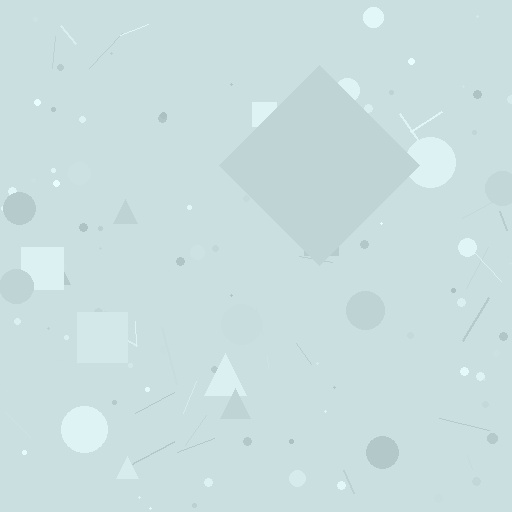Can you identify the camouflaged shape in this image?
The camouflaged shape is a diamond.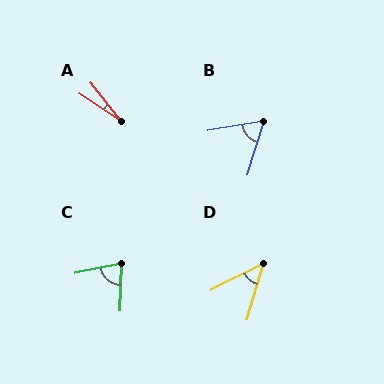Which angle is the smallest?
A, at approximately 19 degrees.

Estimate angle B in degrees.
Approximately 63 degrees.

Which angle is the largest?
C, at approximately 77 degrees.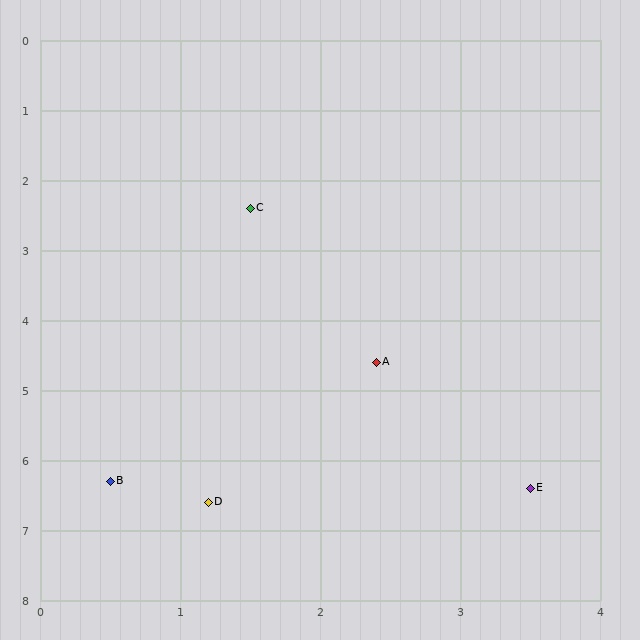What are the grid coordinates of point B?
Point B is at approximately (0.5, 6.3).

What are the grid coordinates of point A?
Point A is at approximately (2.4, 4.6).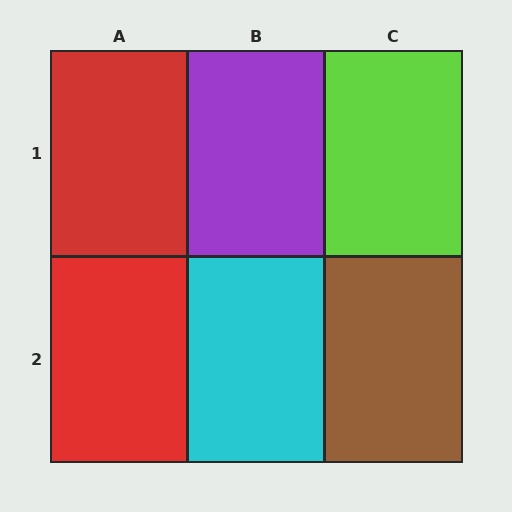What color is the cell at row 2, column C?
Brown.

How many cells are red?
2 cells are red.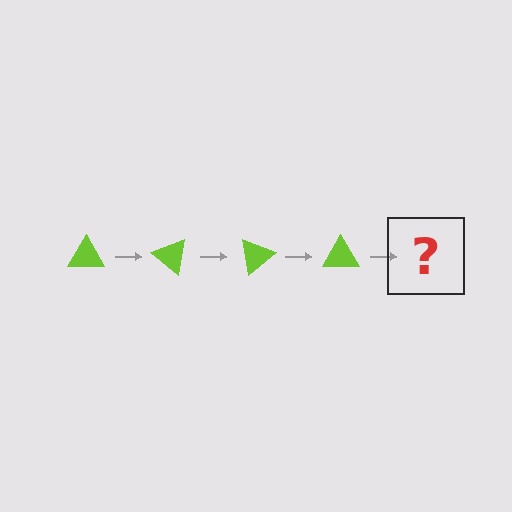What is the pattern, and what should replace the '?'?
The pattern is that the triangle rotates 40 degrees each step. The '?' should be a lime triangle rotated 160 degrees.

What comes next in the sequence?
The next element should be a lime triangle rotated 160 degrees.